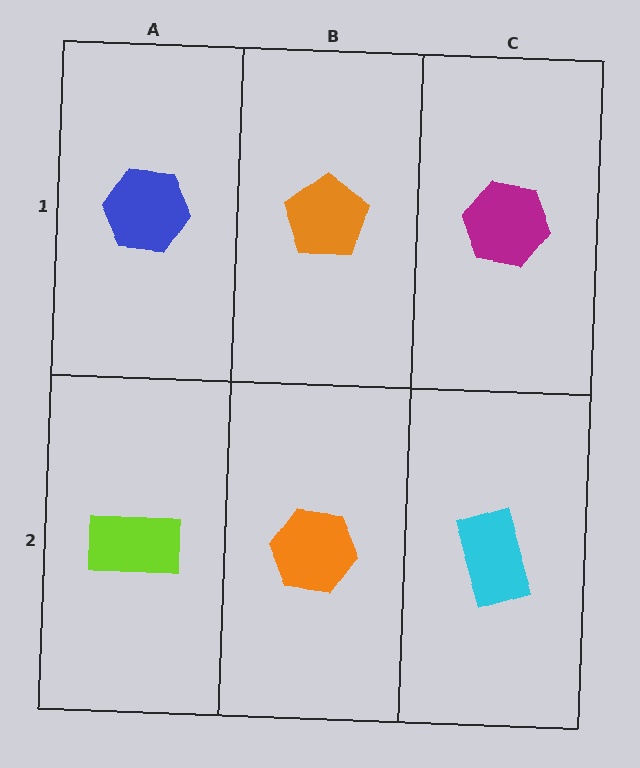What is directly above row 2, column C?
A magenta hexagon.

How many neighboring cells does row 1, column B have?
3.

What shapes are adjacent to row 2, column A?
A blue hexagon (row 1, column A), an orange hexagon (row 2, column B).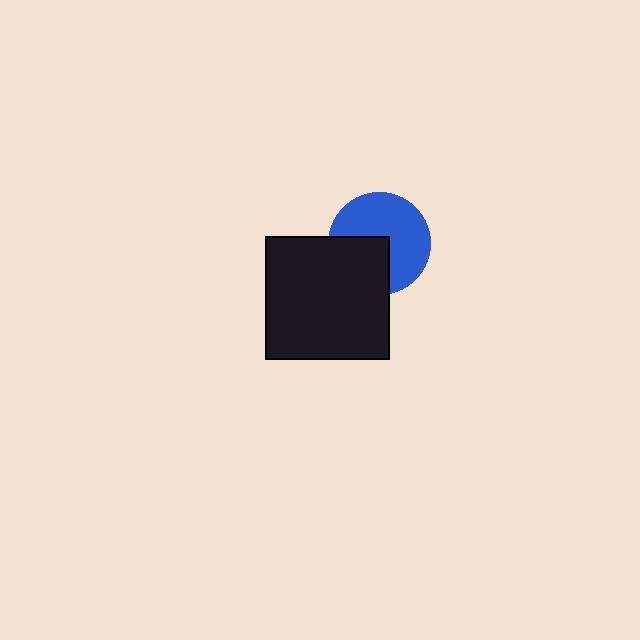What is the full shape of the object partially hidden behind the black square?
The partially hidden object is a blue circle.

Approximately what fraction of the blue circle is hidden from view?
Roughly 37% of the blue circle is hidden behind the black square.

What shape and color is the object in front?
The object in front is a black square.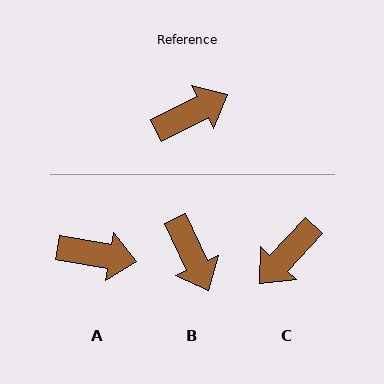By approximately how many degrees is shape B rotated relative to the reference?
Approximately 92 degrees clockwise.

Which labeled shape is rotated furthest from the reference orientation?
C, about 160 degrees away.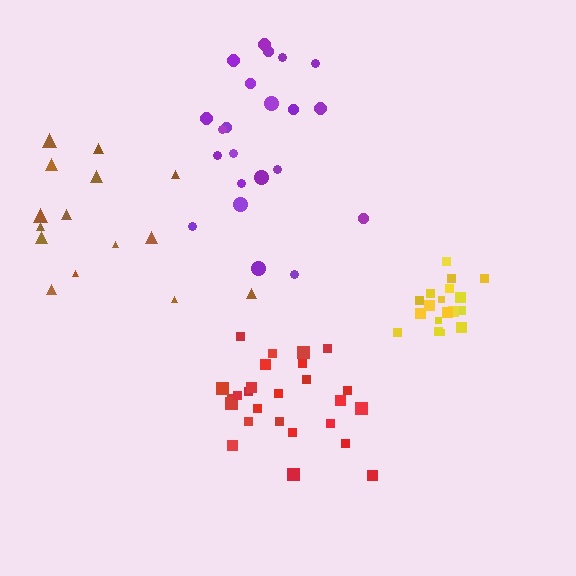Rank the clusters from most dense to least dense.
yellow, red, purple, brown.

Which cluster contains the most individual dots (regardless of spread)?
Red (26).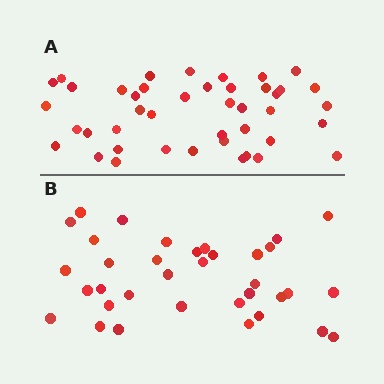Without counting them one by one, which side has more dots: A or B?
Region A (the top region) has more dots.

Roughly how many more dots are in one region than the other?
Region A has roughly 8 or so more dots than region B.